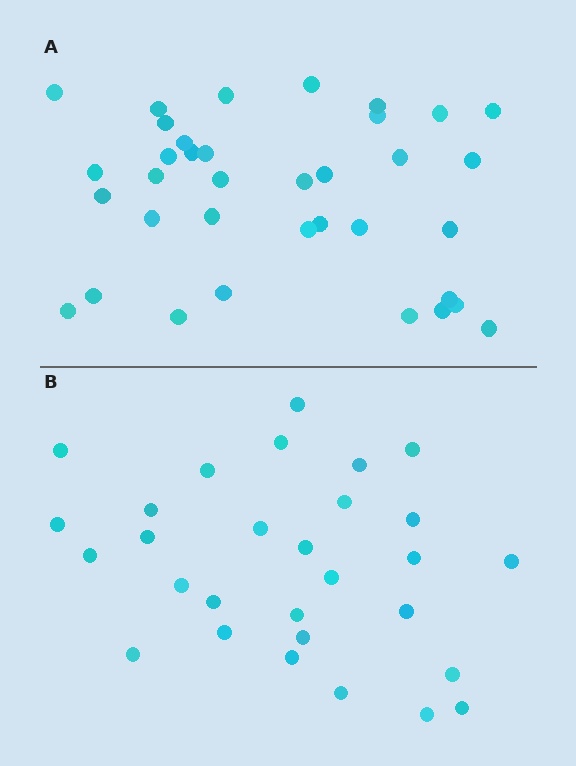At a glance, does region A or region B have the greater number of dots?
Region A (the top region) has more dots.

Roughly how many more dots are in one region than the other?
Region A has roughly 8 or so more dots than region B.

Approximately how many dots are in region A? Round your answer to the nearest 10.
About 40 dots. (The exact count is 36, which rounds to 40.)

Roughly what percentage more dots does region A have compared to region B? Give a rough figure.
About 25% more.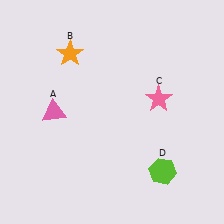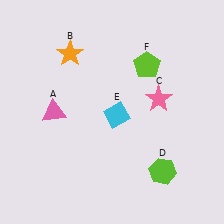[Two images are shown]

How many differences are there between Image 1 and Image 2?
There are 2 differences between the two images.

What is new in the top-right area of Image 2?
A lime pentagon (F) was added in the top-right area of Image 2.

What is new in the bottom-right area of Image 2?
A cyan diamond (E) was added in the bottom-right area of Image 2.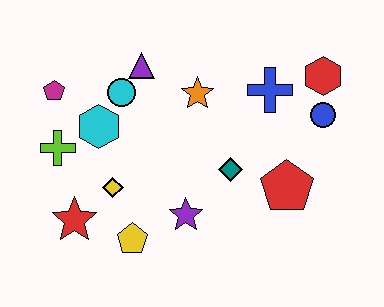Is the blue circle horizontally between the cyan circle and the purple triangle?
No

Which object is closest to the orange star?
The purple triangle is closest to the orange star.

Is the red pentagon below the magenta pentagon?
Yes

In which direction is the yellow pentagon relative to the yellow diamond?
The yellow pentagon is below the yellow diamond.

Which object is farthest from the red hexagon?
The red star is farthest from the red hexagon.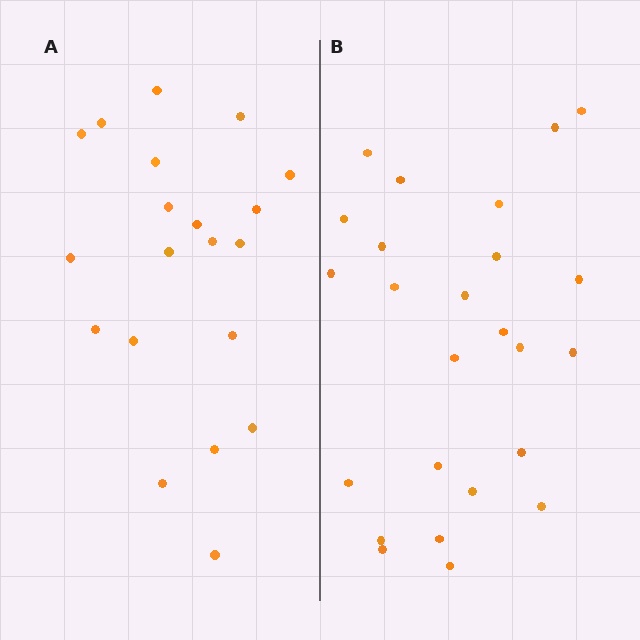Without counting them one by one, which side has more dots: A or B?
Region B (the right region) has more dots.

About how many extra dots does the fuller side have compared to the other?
Region B has about 5 more dots than region A.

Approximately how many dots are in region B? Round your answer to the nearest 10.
About 20 dots. (The exact count is 25, which rounds to 20.)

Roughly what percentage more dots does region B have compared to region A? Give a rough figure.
About 25% more.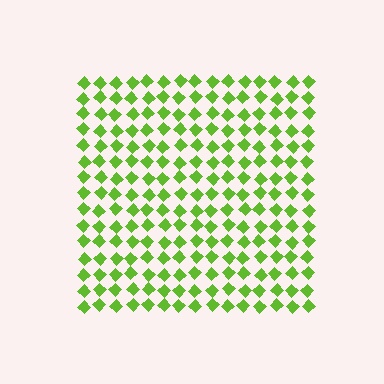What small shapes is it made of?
It is made of small diamonds.